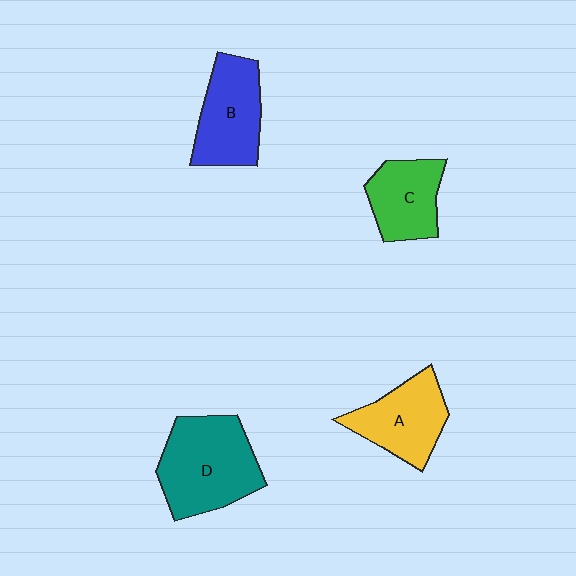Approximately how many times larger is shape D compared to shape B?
Approximately 1.3 times.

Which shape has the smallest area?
Shape C (green).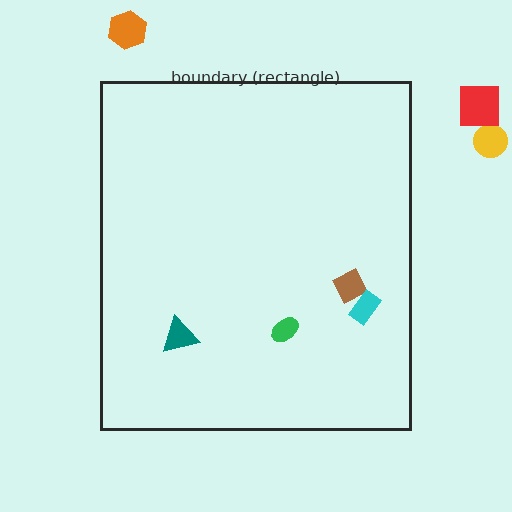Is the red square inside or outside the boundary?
Outside.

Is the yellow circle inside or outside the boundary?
Outside.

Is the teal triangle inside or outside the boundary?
Inside.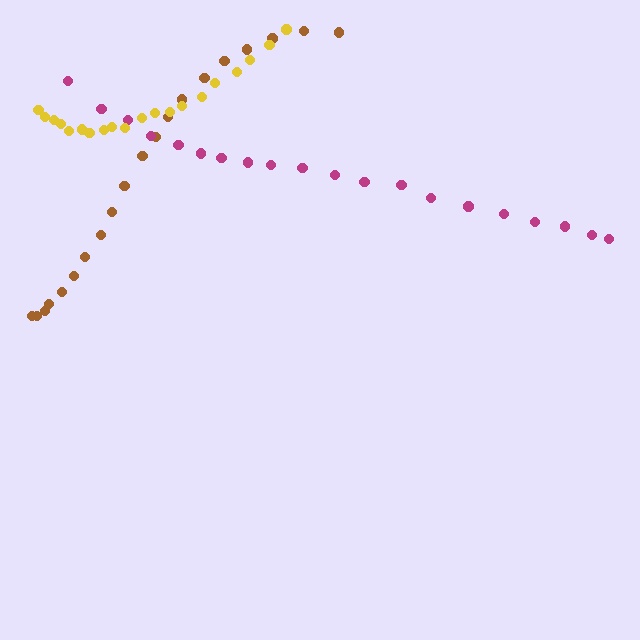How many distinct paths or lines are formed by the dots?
There are 3 distinct paths.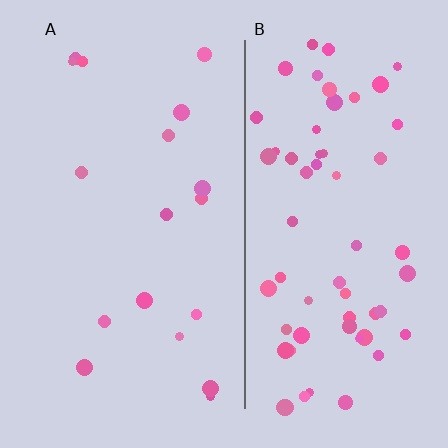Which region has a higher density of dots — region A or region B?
B (the right).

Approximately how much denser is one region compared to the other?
Approximately 3.5× — region B over region A.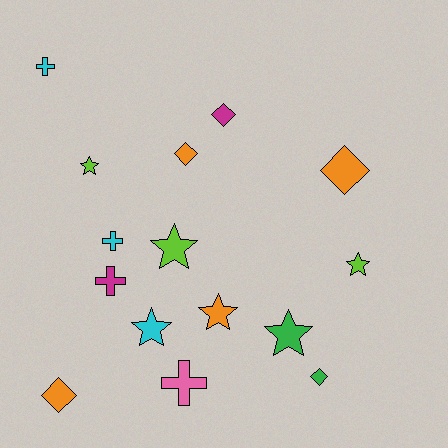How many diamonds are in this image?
There are 5 diamonds.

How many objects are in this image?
There are 15 objects.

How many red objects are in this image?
There are no red objects.